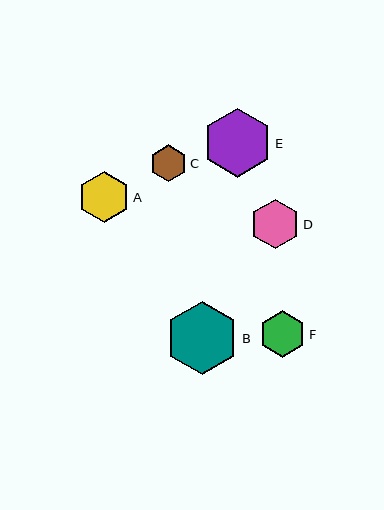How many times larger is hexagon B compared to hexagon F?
Hexagon B is approximately 1.6 times the size of hexagon F.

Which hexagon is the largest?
Hexagon B is the largest with a size of approximately 73 pixels.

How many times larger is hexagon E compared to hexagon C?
Hexagon E is approximately 1.9 times the size of hexagon C.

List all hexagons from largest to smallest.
From largest to smallest: B, E, A, D, F, C.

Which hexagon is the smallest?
Hexagon C is the smallest with a size of approximately 37 pixels.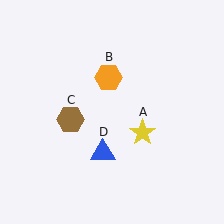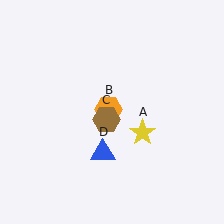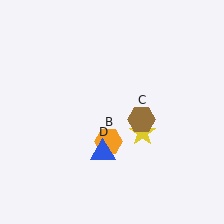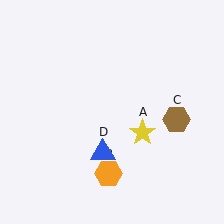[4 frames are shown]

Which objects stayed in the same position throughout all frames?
Yellow star (object A) and blue triangle (object D) remained stationary.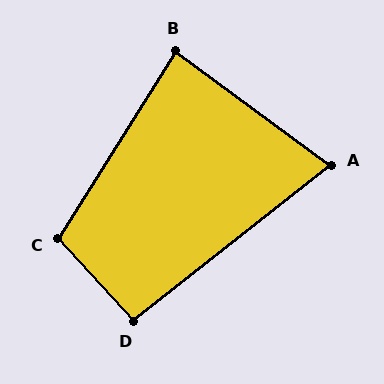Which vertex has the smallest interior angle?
A, at approximately 75 degrees.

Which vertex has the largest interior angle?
C, at approximately 105 degrees.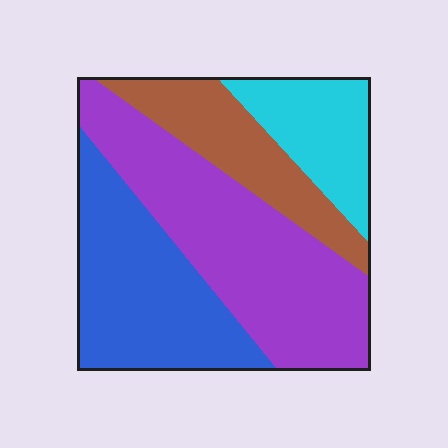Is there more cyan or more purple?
Purple.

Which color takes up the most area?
Purple, at roughly 40%.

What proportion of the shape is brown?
Brown covers 17% of the shape.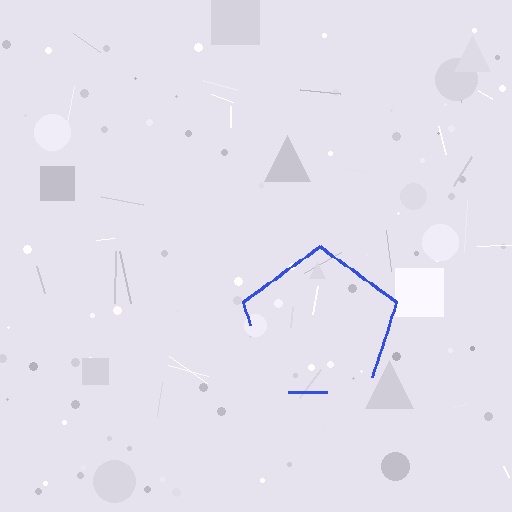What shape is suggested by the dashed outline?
The dashed outline suggests a pentagon.